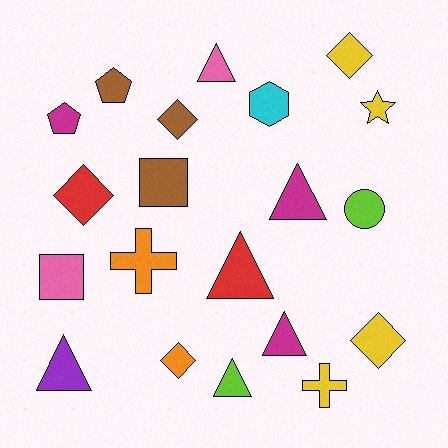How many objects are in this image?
There are 20 objects.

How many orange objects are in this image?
There are 2 orange objects.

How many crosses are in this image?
There are 2 crosses.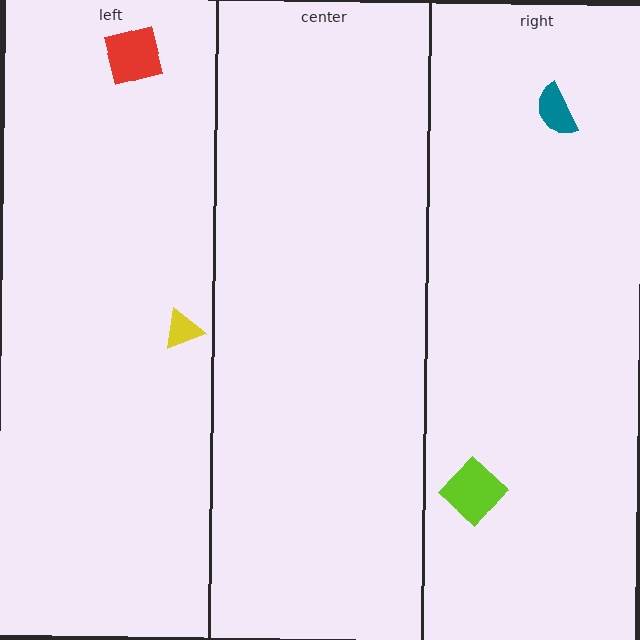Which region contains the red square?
The left region.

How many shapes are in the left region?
2.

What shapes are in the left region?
The yellow triangle, the red square.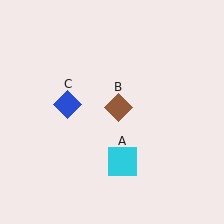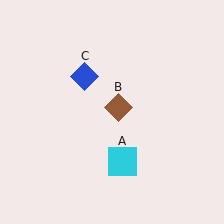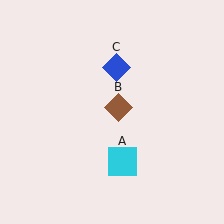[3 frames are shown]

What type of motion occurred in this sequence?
The blue diamond (object C) rotated clockwise around the center of the scene.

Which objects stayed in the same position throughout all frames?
Cyan square (object A) and brown diamond (object B) remained stationary.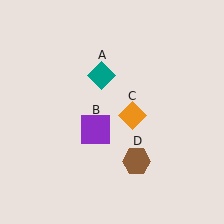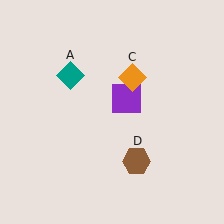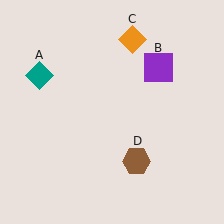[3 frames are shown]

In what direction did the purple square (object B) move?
The purple square (object B) moved up and to the right.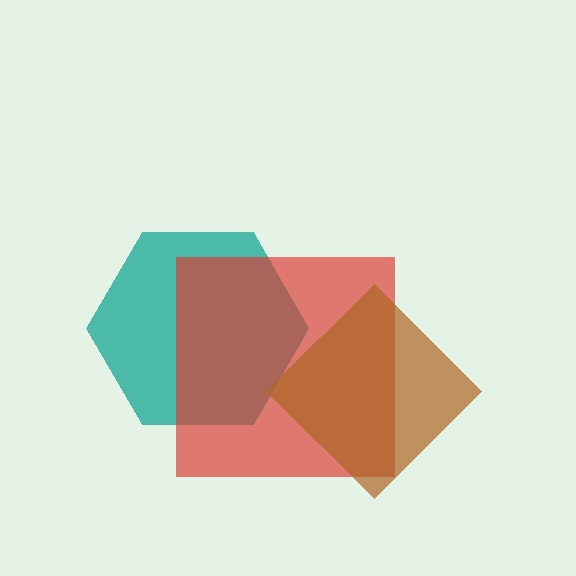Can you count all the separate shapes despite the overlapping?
Yes, there are 3 separate shapes.